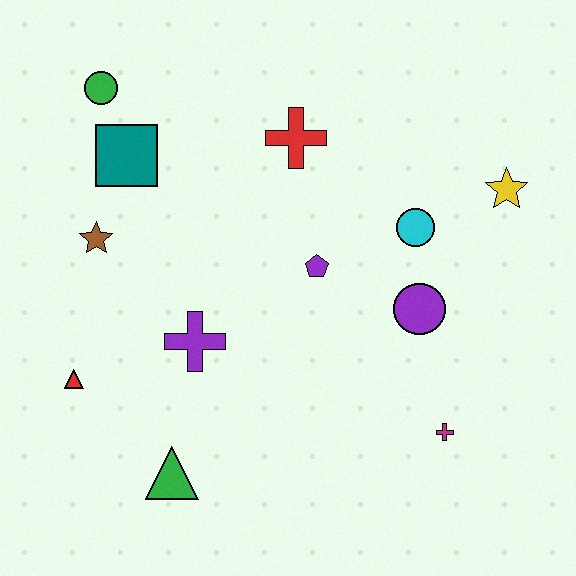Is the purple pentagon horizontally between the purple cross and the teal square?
No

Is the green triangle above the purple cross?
No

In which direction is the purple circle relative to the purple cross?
The purple circle is to the right of the purple cross.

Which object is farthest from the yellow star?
The red triangle is farthest from the yellow star.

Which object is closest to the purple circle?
The cyan circle is closest to the purple circle.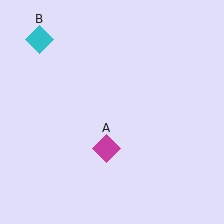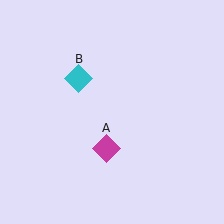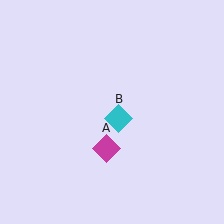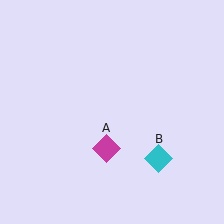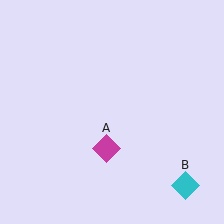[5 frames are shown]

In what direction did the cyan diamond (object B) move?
The cyan diamond (object B) moved down and to the right.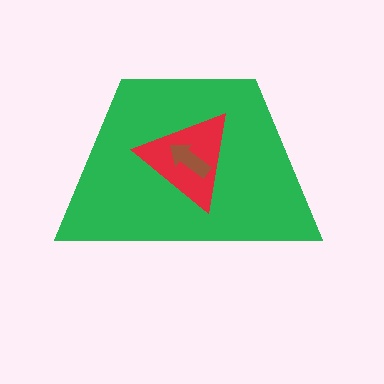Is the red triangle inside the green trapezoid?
Yes.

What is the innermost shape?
The brown arrow.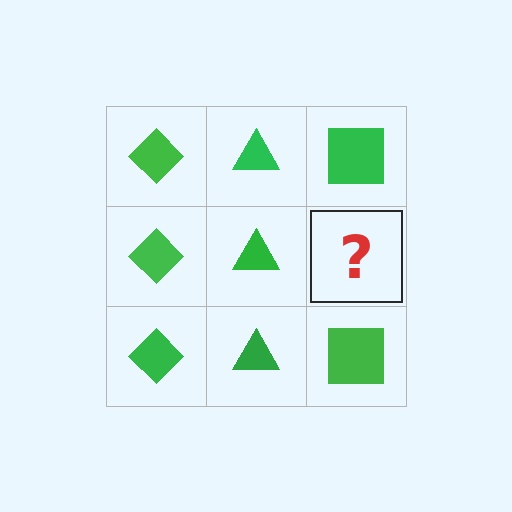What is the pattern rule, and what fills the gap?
The rule is that each column has a consistent shape. The gap should be filled with a green square.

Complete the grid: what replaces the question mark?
The question mark should be replaced with a green square.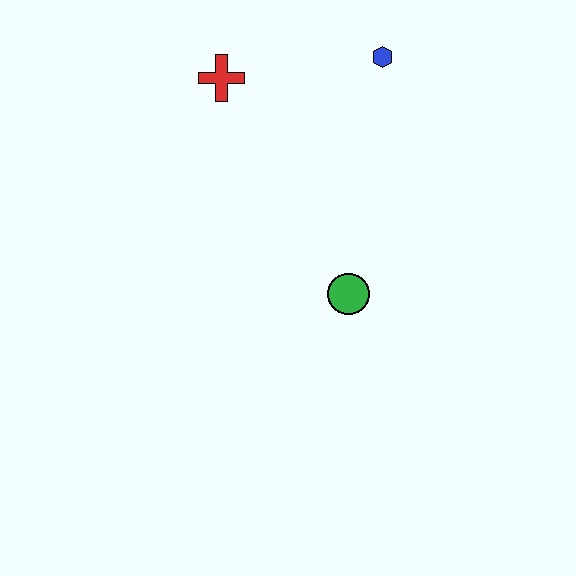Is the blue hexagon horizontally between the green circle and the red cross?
No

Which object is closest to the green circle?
The blue hexagon is closest to the green circle.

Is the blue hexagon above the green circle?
Yes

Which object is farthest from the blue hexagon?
The green circle is farthest from the blue hexagon.